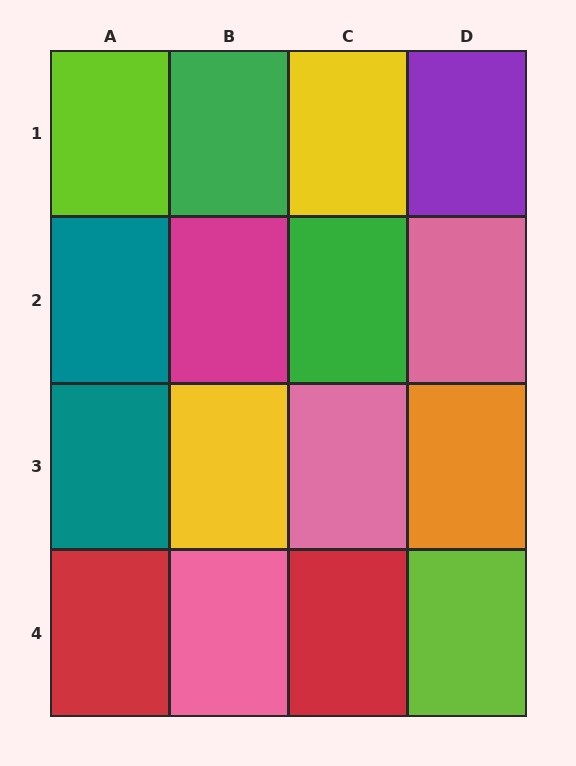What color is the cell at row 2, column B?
Magenta.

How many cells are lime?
2 cells are lime.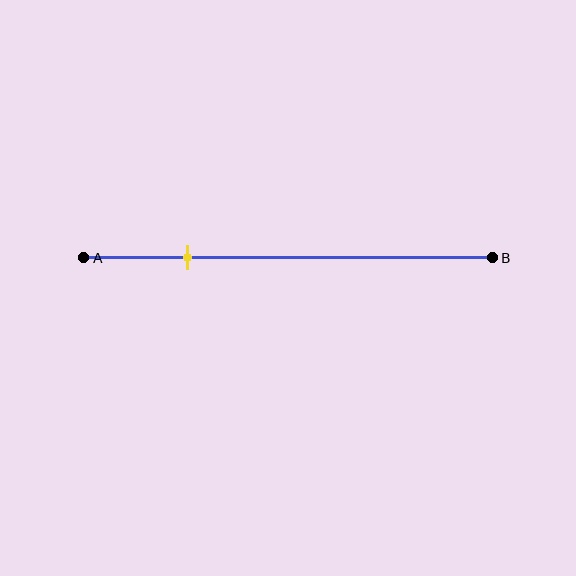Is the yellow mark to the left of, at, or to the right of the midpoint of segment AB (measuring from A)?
The yellow mark is to the left of the midpoint of segment AB.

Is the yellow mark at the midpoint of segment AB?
No, the mark is at about 25% from A, not at the 50% midpoint.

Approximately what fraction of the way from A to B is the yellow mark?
The yellow mark is approximately 25% of the way from A to B.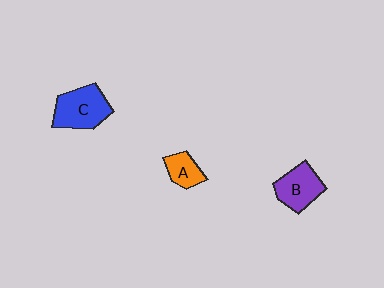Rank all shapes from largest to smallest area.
From largest to smallest: C (blue), B (purple), A (orange).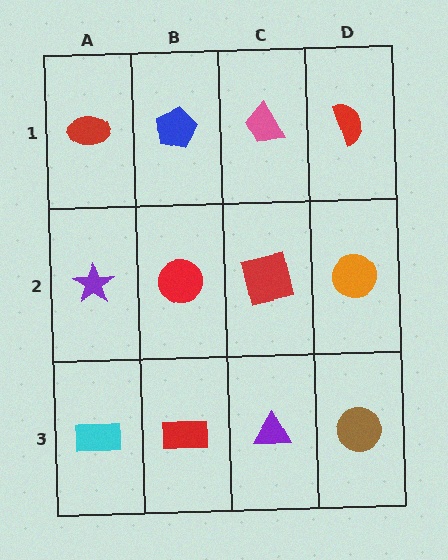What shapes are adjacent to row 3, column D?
An orange circle (row 2, column D), a purple triangle (row 3, column C).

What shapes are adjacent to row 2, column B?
A blue pentagon (row 1, column B), a red rectangle (row 3, column B), a purple star (row 2, column A), a red square (row 2, column C).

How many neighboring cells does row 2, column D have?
3.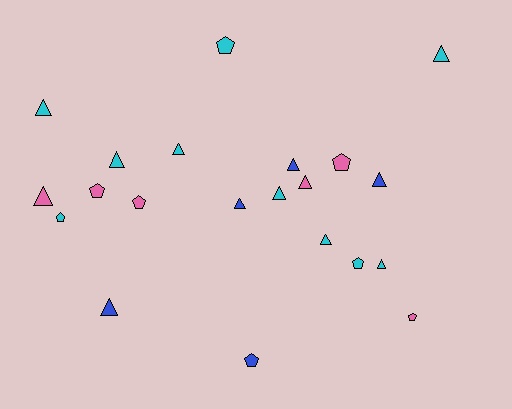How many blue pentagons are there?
There is 1 blue pentagon.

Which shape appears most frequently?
Triangle, with 13 objects.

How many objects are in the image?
There are 21 objects.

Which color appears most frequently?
Cyan, with 10 objects.